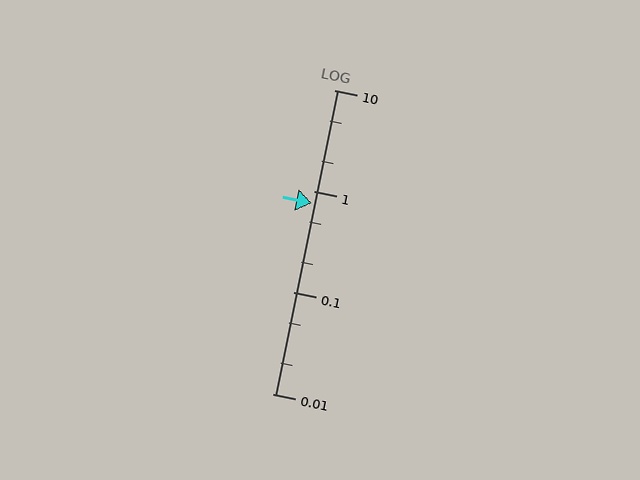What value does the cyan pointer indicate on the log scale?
The pointer indicates approximately 0.76.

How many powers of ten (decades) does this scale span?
The scale spans 3 decades, from 0.01 to 10.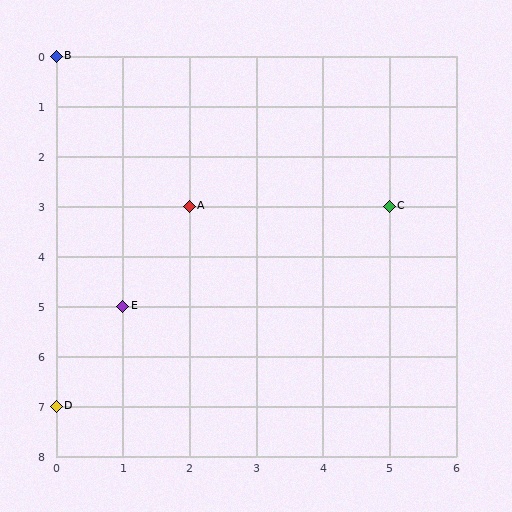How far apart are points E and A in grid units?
Points E and A are 1 column and 2 rows apart (about 2.2 grid units diagonally).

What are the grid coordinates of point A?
Point A is at grid coordinates (2, 3).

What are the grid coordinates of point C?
Point C is at grid coordinates (5, 3).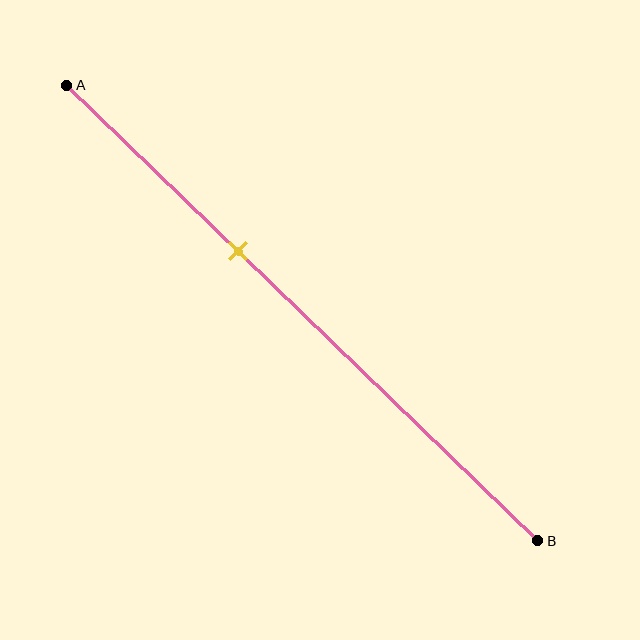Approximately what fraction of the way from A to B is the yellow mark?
The yellow mark is approximately 35% of the way from A to B.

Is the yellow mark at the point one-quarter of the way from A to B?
No, the mark is at about 35% from A, not at the 25% one-quarter point.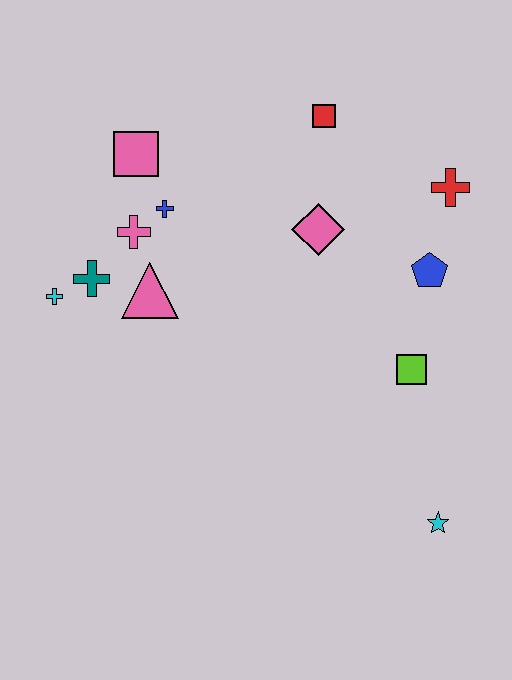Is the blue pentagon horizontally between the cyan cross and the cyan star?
Yes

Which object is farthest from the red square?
The cyan star is farthest from the red square.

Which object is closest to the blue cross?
The pink cross is closest to the blue cross.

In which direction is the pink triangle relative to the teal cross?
The pink triangle is to the right of the teal cross.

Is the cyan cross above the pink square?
No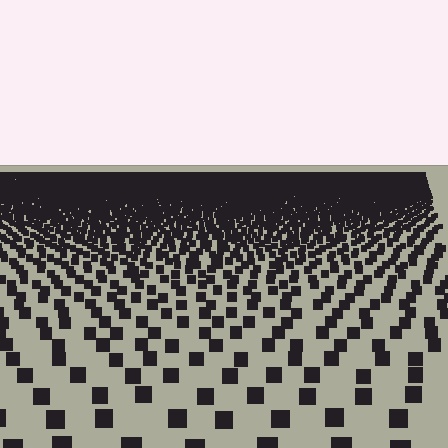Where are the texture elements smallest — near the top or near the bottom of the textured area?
Near the top.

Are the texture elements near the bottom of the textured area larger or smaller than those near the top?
Larger. Near the bottom, elements are closer to the viewer and appear at a bigger on-screen size.